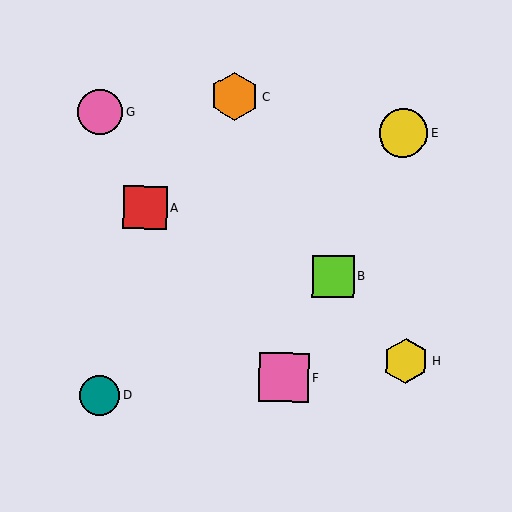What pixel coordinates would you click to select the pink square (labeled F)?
Click at (284, 377) to select the pink square F.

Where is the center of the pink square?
The center of the pink square is at (284, 377).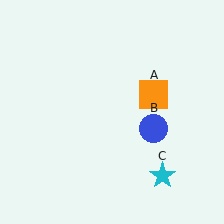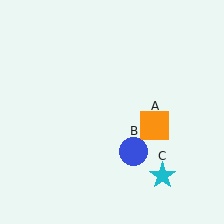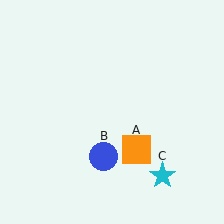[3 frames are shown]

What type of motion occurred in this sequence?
The orange square (object A), blue circle (object B) rotated clockwise around the center of the scene.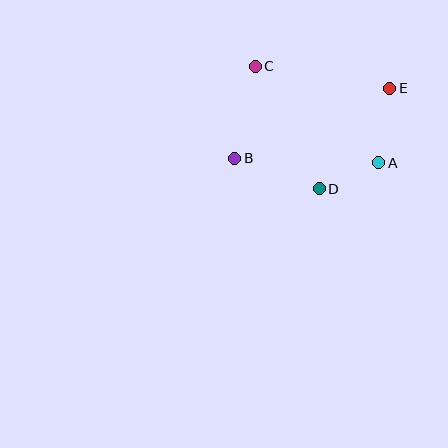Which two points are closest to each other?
Points A and D are closest to each other.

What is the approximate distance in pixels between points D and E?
The distance between D and E is approximately 123 pixels.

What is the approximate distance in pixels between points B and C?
The distance between B and C is approximately 94 pixels.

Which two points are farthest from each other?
Points B and E are farthest from each other.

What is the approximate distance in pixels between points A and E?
The distance between A and E is approximately 75 pixels.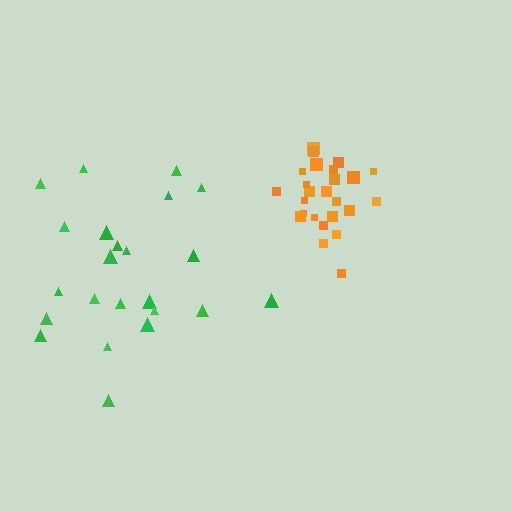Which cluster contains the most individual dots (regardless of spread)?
Orange (25).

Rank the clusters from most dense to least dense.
orange, green.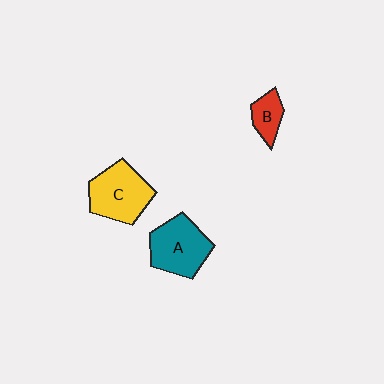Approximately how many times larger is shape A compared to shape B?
Approximately 2.2 times.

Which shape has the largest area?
Shape C (yellow).